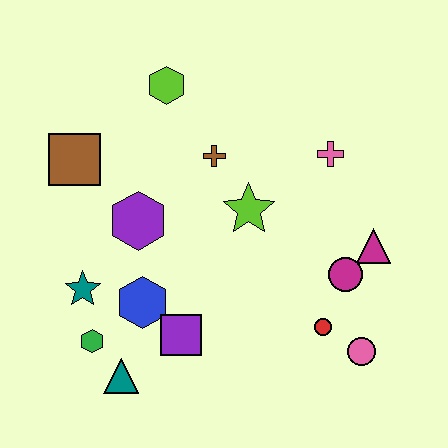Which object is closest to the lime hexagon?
The brown cross is closest to the lime hexagon.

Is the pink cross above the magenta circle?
Yes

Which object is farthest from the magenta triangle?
The brown square is farthest from the magenta triangle.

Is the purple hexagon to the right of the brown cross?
No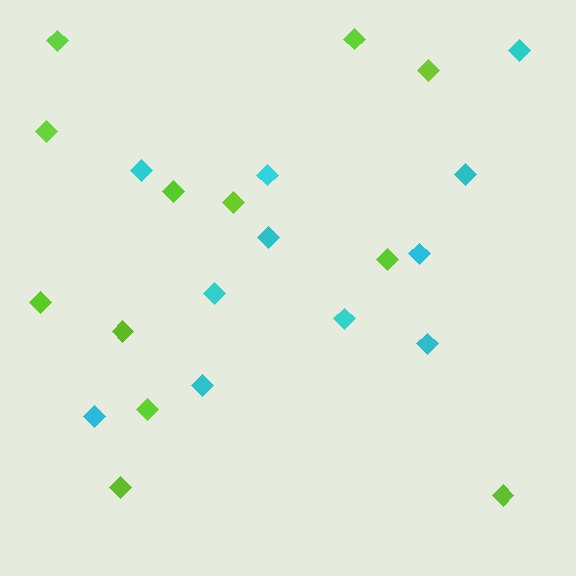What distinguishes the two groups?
There are 2 groups: one group of lime diamonds (12) and one group of cyan diamonds (11).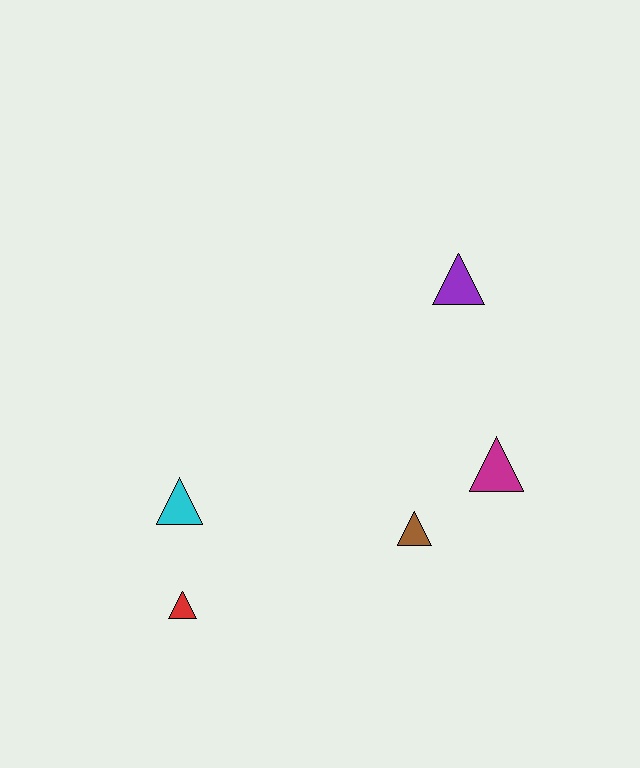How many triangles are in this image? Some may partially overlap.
There are 5 triangles.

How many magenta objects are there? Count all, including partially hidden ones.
There is 1 magenta object.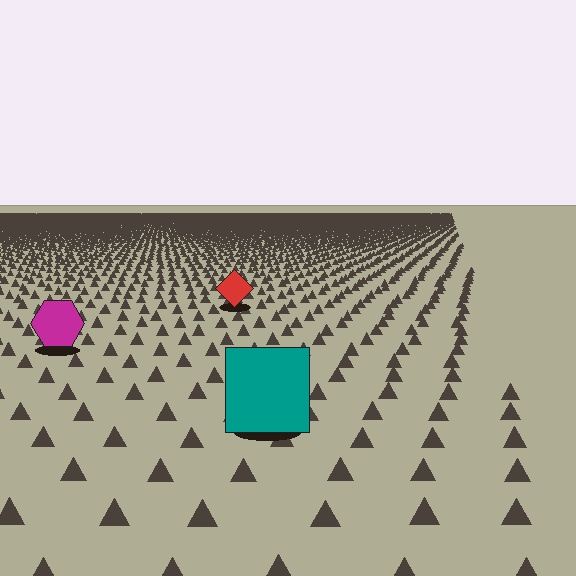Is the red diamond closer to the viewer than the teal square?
No. The teal square is closer — you can tell from the texture gradient: the ground texture is coarser near it.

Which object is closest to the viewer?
The teal square is closest. The texture marks near it are larger and more spread out.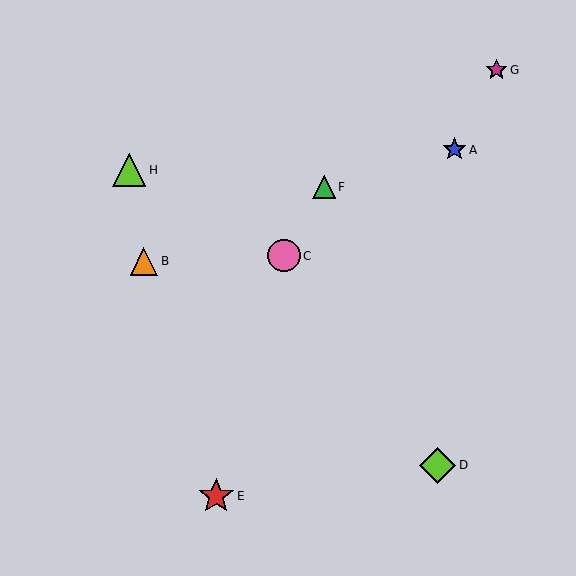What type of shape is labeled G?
Shape G is a magenta star.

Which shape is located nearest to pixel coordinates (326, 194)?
The green triangle (labeled F) at (324, 187) is nearest to that location.